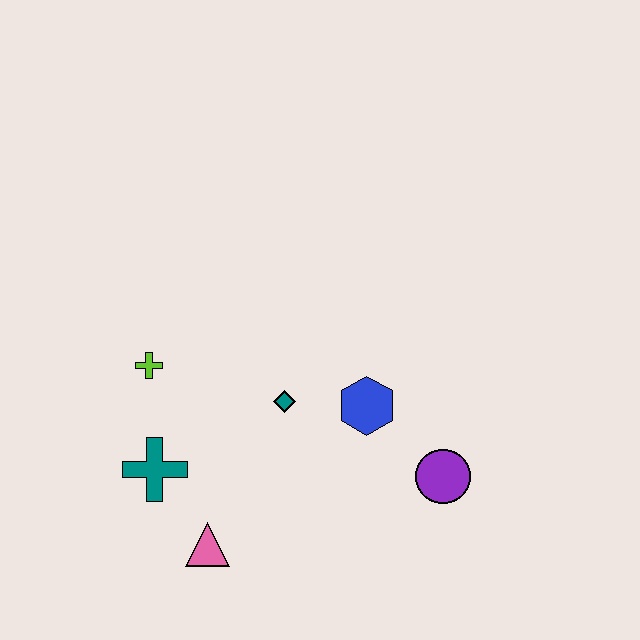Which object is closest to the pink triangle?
The teal cross is closest to the pink triangle.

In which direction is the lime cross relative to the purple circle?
The lime cross is to the left of the purple circle.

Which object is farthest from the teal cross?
The purple circle is farthest from the teal cross.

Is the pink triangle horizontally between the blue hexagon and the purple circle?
No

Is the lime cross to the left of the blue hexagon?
Yes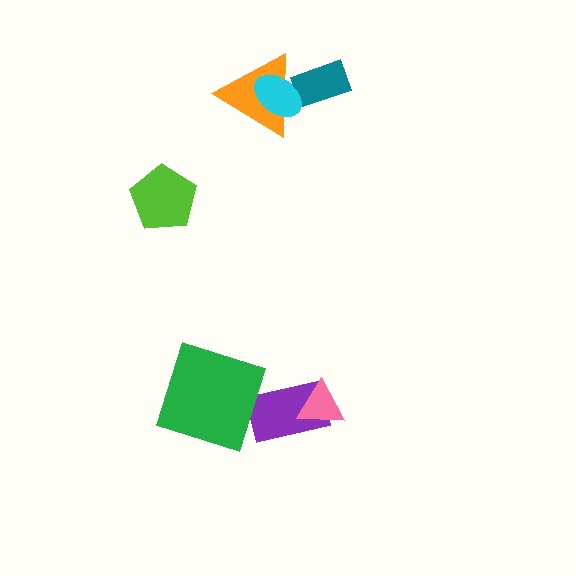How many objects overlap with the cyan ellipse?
2 objects overlap with the cyan ellipse.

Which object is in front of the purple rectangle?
The pink triangle is in front of the purple rectangle.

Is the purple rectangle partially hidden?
Yes, it is partially covered by another shape.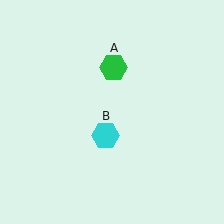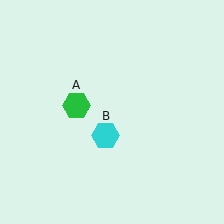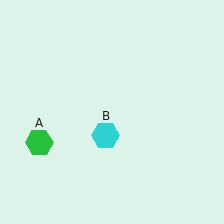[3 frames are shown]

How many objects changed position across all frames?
1 object changed position: green hexagon (object A).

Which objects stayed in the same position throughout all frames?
Cyan hexagon (object B) remained stationary.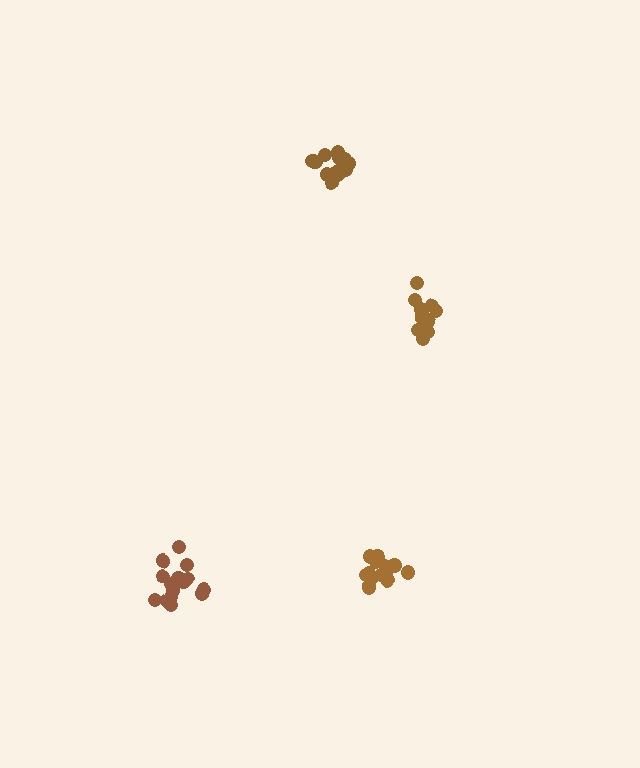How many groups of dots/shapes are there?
There are 4 groups.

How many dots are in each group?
Group 1: 14 dots, Group 2: 16 dots, Group 3: 12 dots, Group 4: 15 dots (57 total).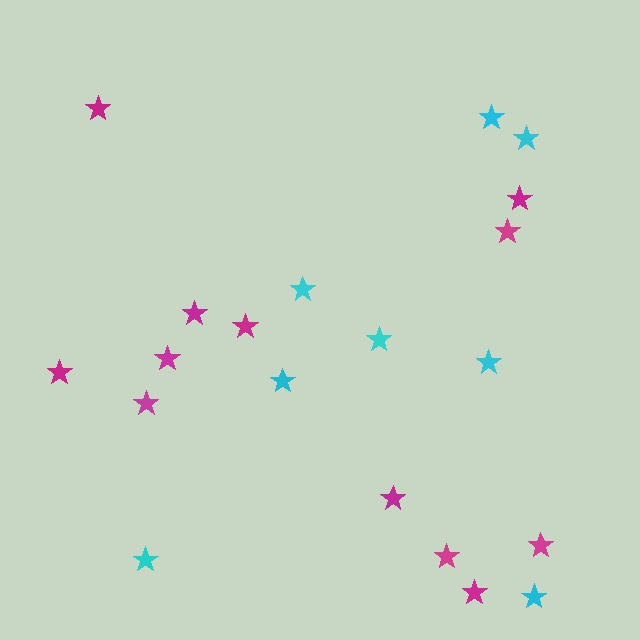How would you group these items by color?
There are 2 groups: one group of magenta stars (12) and one group of cyan stars (8).